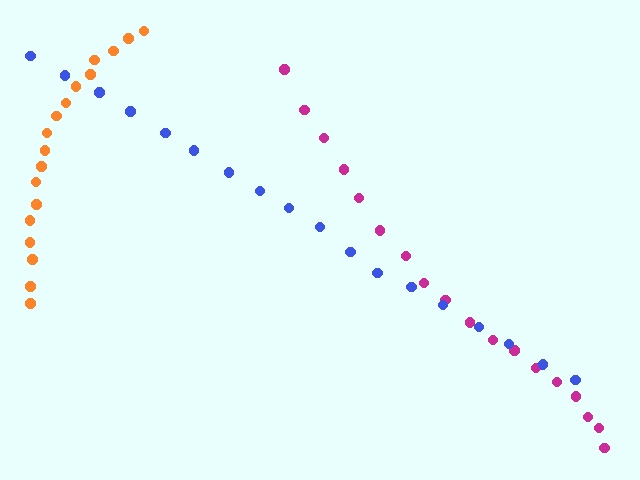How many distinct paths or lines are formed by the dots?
There are 3 distinct paths.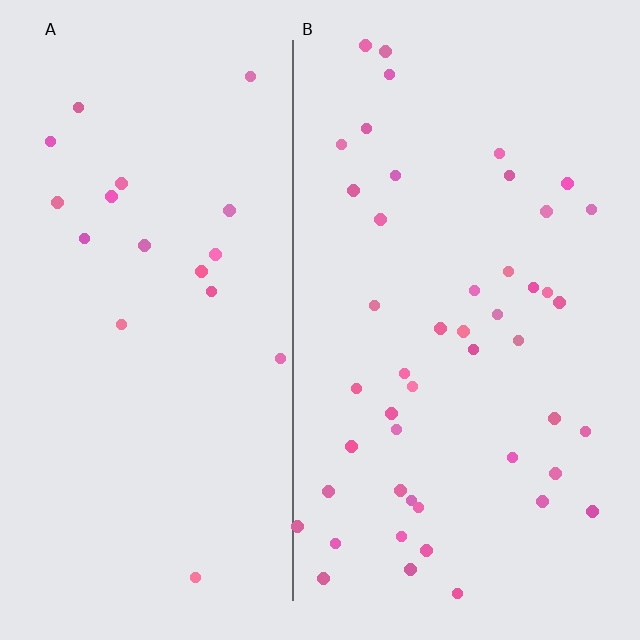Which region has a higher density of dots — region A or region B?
B (the right).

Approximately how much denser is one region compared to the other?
Approximately 2.6× — region B over region A.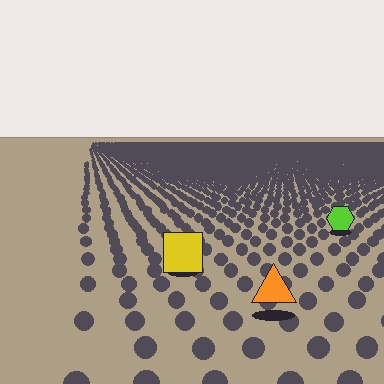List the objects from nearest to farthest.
From nearest to farthest: the orange triangle, the yellow square, the lime hexagon.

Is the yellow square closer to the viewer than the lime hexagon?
Yes. The yellow square is closer — you can tell from the texture gradient: the ground texture is coarser near it.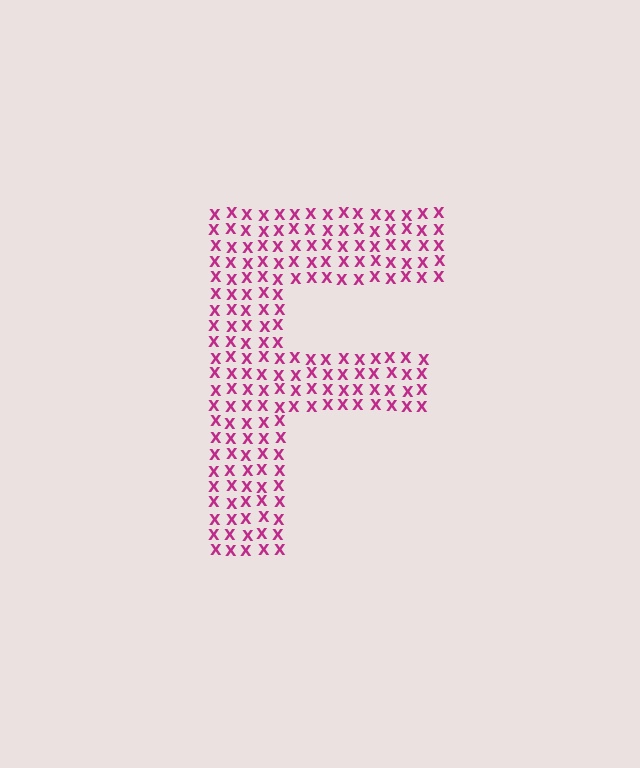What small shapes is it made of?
It is made of small letter X's.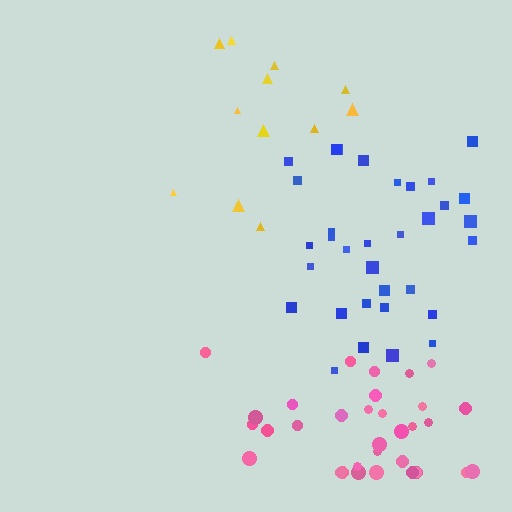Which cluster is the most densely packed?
Pink.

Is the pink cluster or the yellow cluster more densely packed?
Pink.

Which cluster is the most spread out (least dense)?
Yellow.